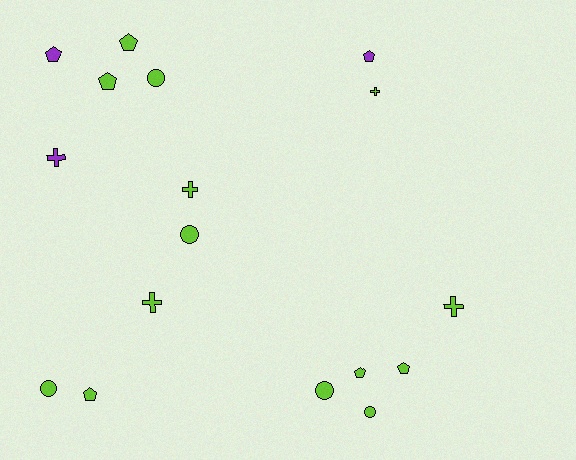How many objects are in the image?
There are 17 objects.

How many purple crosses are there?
There is 1 purple cross.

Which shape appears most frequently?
Pentagon, with 7 objects.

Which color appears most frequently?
Lime, with 14 objects.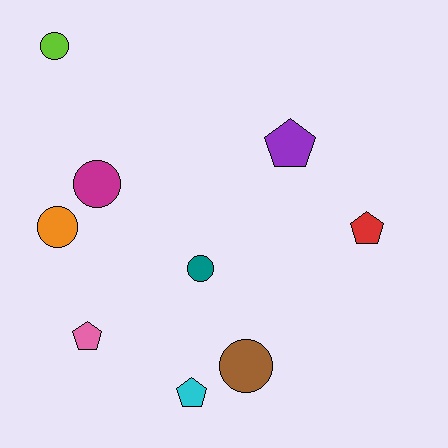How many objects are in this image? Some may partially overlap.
There are 9 objects.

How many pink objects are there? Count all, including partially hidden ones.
There is 1 pink object.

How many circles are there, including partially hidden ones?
There are 5 circles.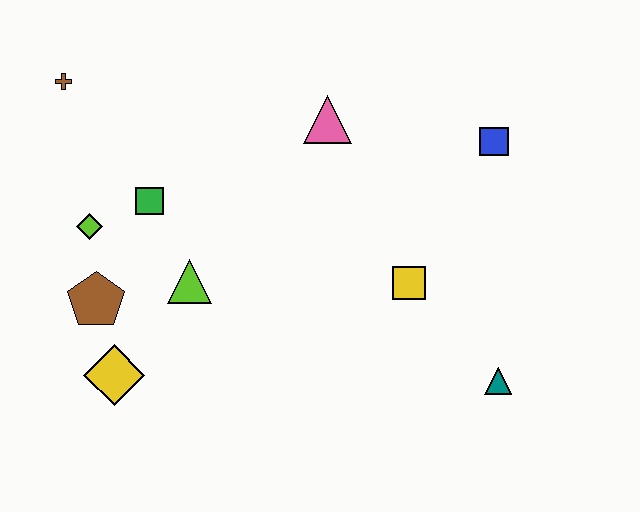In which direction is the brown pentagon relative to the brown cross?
The brown pentagon is below the brown cross.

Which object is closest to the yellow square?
The teal triangle is closest to the yellow square.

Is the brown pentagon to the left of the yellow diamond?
Yes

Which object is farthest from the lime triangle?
The blue square is farthest from the lime triangle.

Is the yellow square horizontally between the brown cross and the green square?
No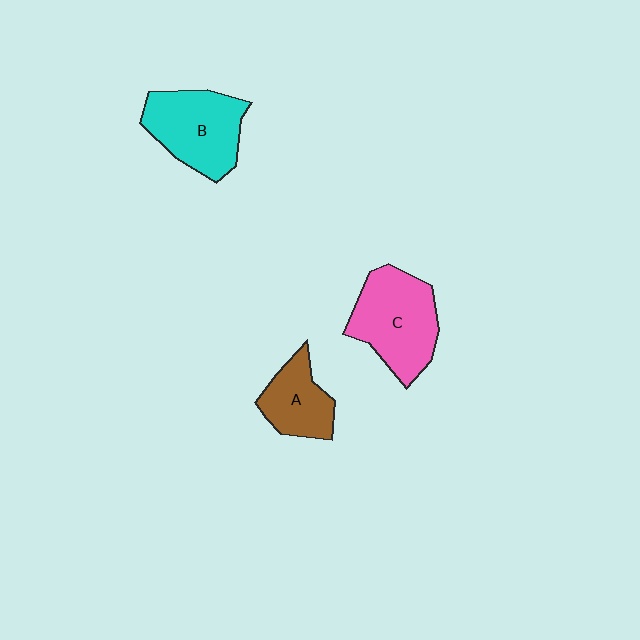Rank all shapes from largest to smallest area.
From largest to smallest: C (pink), B (cyan), A (brown).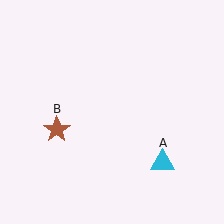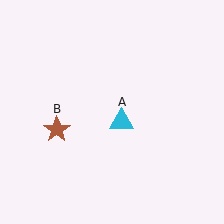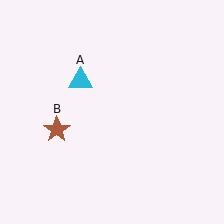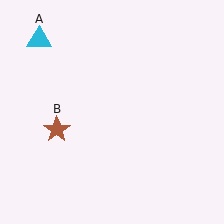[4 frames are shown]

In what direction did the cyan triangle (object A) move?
The cyan triangle (object A) moved up and to the left.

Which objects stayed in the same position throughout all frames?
Brown star (object B) remained stationary.